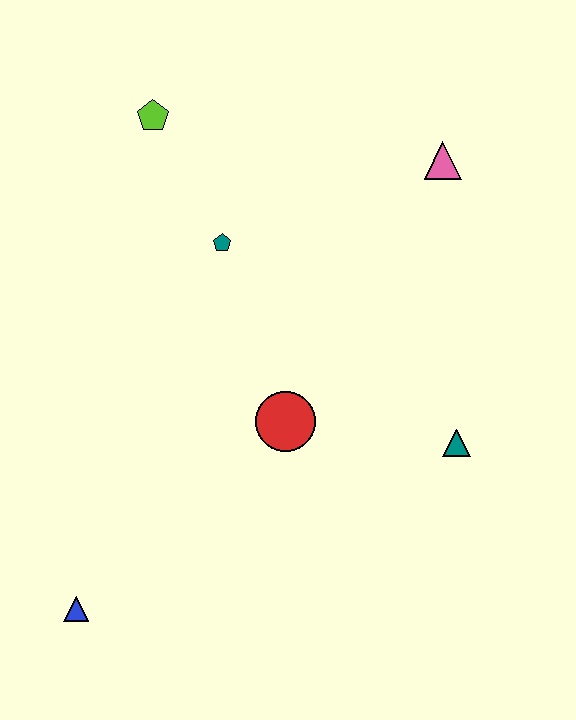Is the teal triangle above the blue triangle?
Yes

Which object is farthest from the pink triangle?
The blue triangle is farthest from the pink triangle.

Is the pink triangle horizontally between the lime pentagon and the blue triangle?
No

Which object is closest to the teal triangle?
The red circle is closest to the teal triangle.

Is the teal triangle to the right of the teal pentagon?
Yes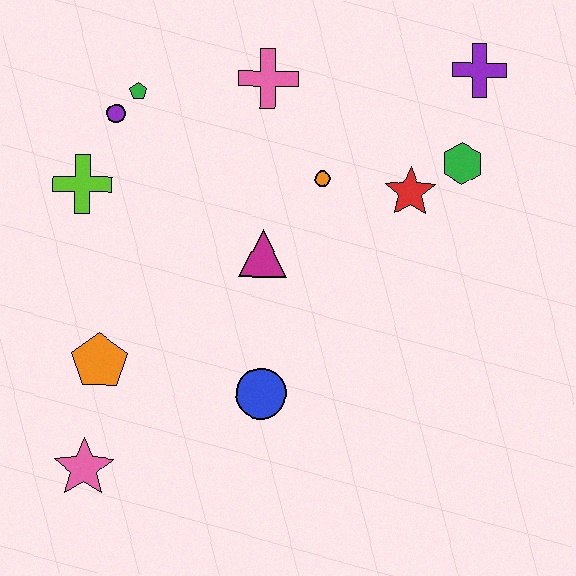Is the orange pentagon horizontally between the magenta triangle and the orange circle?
No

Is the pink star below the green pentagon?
Yes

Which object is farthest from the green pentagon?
The pink star is farthest from the green pentagon.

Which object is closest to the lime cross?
The purple circle is closest to the lime cross.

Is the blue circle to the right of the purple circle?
Yes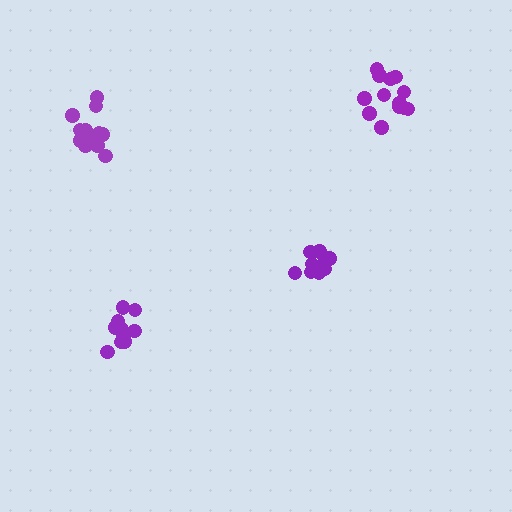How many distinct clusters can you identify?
There are 4 distinct clusters.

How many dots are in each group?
Group 1: 14 dots, Group 2: 13 dots, Group 3: 11 dots, Group 4: 11 dots (49 total).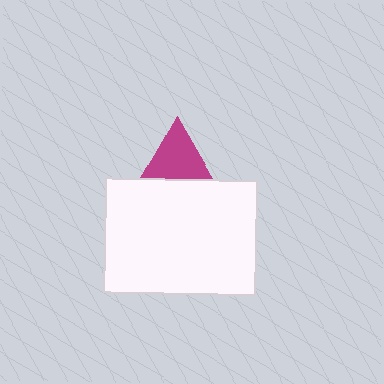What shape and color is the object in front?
The object in front is a white rectangle.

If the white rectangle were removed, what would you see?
You would see the complete magenta triangle.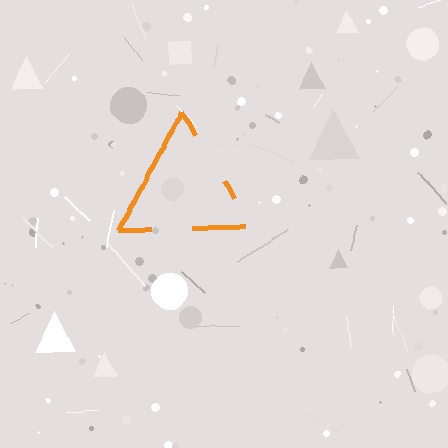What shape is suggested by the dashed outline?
The dashed outline suggests a triangle.